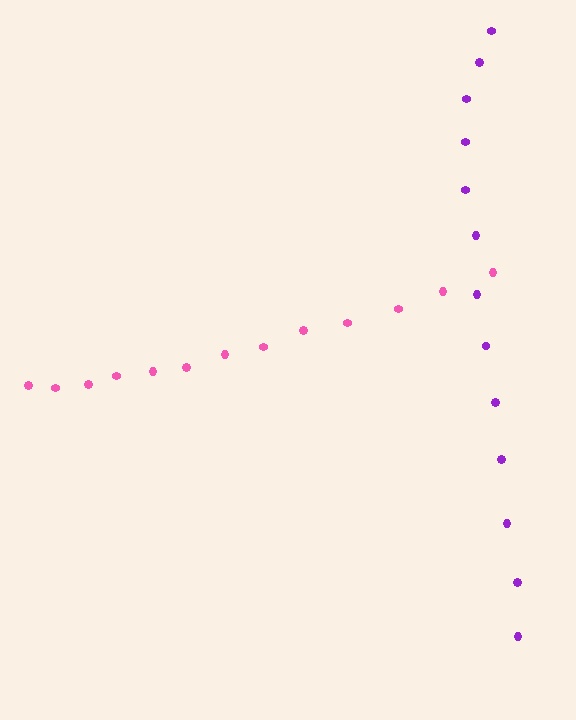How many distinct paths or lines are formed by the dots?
There are 2 distinct paths.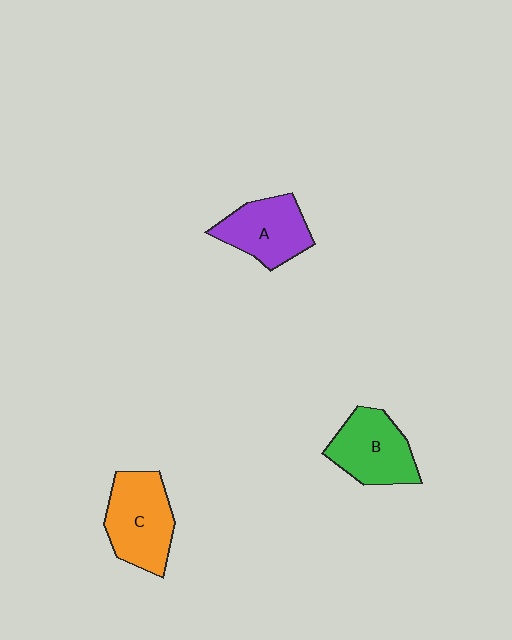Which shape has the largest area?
Shape C (orange).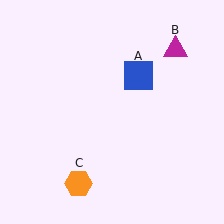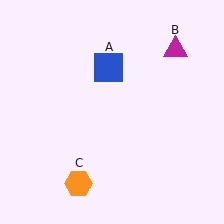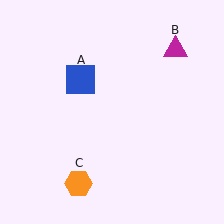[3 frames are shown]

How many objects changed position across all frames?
1 object changed position: blue square (object A).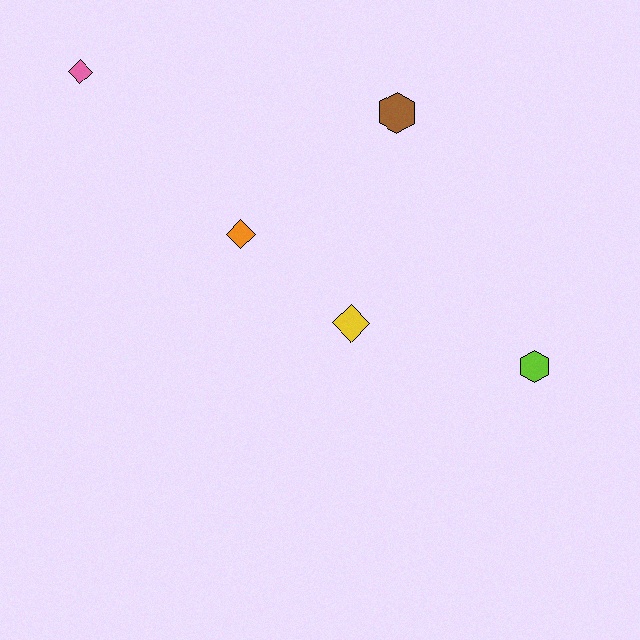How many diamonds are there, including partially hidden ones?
There are 3 diamonds.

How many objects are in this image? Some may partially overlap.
There are 5 objects.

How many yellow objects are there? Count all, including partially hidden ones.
There is 1 yellow object.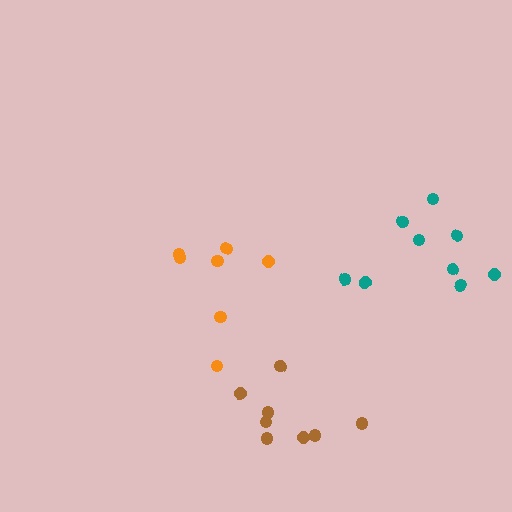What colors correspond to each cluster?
The clusters are colored: orange, brown, teal.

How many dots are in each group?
Group 1: 7 dots, Group 2: 8 dots, Group 3: 9 dots (24 total).